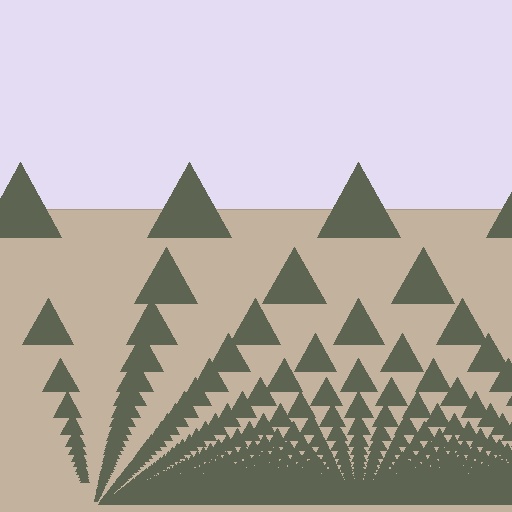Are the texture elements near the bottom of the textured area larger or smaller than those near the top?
Smaller. The gradient is inverted — elements near the bottom are smaller and denser.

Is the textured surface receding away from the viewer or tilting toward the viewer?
The surface appears to tilt toward the viewer. Texture elements get larger and sparser toward the top.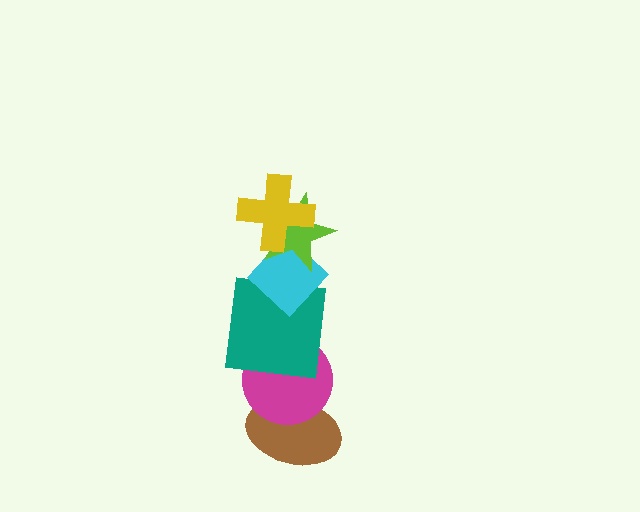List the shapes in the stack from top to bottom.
From top to bottom: the yellow cross, the lime star, the cyan diamond, the teal square, the magenta circle, the brown ellipse.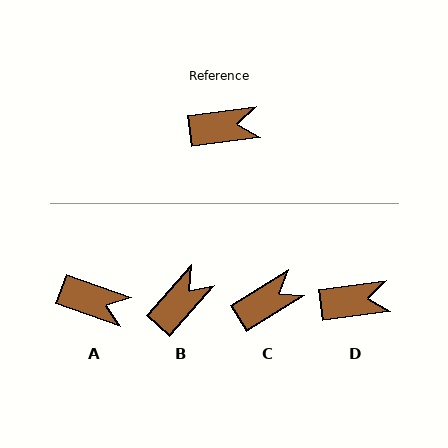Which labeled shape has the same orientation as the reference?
D.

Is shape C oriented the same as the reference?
No, it is off by about 25 degrees.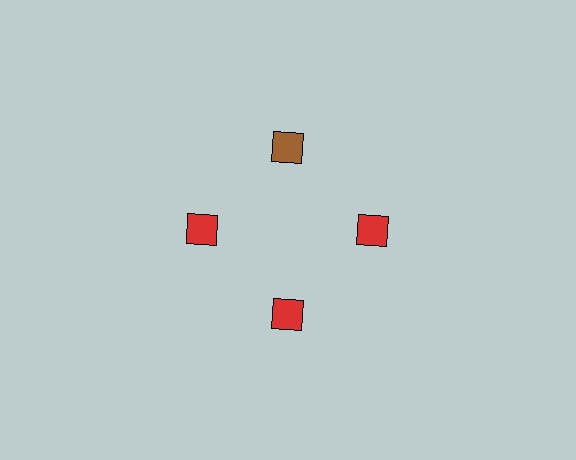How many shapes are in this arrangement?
There are 4 shapes arranged in a ring pattern.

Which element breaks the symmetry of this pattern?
The brown diamond at roughly the 12 o'clock position breaks the symmetry. All other shapes are red diamonds.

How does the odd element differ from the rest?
It has a different color: brown instead of red.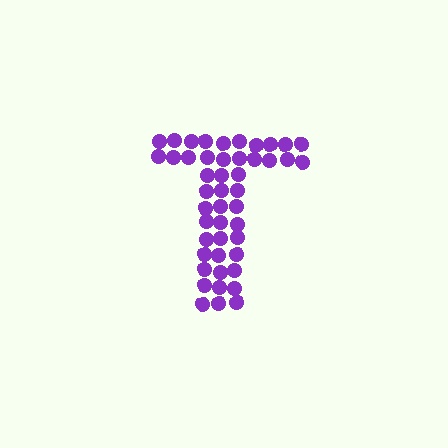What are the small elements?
The small elements are circles.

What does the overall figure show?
The overall figure shows the letter T.